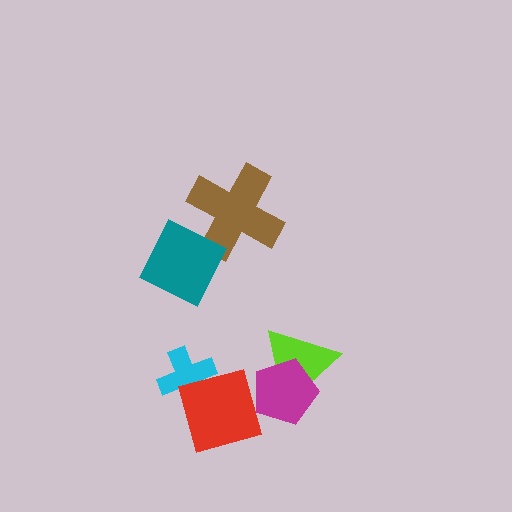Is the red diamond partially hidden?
No, no other shape covers it.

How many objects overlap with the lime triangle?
1 object overlaps with the lime triangle.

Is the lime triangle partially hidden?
Yes, it is partially covered by another shape.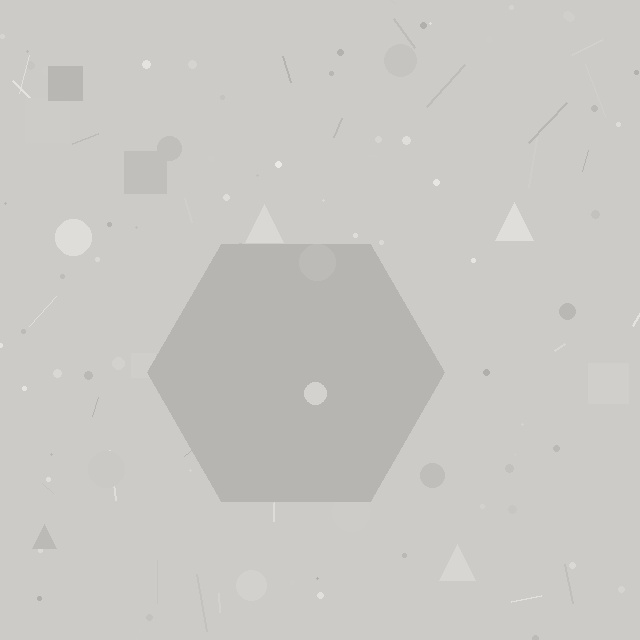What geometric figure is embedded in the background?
A hexagon is embedded in the background.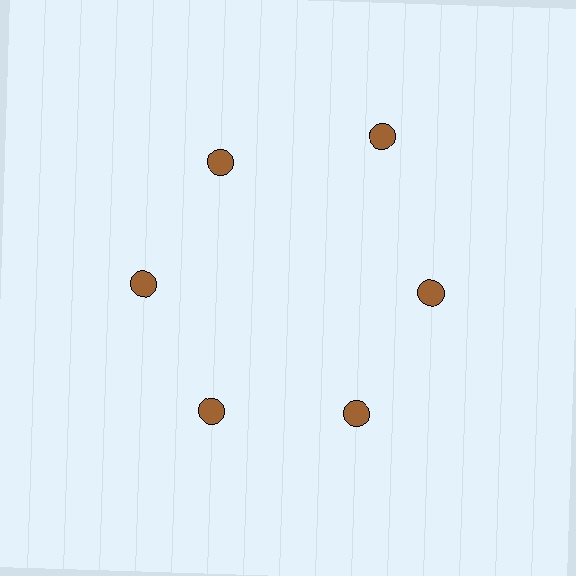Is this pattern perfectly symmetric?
No. The 6 brown circles are arranged in a ring, but one element near the 1 o'clock position is pushed outward from the center, breaking the 6-fold rotational symmetry.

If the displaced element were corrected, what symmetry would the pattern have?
It would have 6-fold rotational symmetry — the pattern would map onto itself every 60 degrees.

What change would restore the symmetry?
The symmetry would be restored by moving it inward, back onto the ring so that all 6 circles sit at equal angles and equal distance from the center.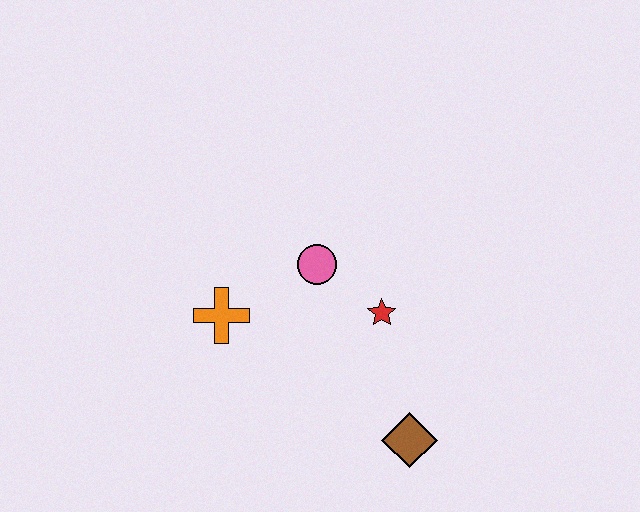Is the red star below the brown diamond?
No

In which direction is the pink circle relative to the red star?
The pink circle is to the left of the red star.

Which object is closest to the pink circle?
The red star is closest to the pink circle.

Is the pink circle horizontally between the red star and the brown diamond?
No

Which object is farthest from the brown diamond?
The orange cross is farthest from the brown diamond.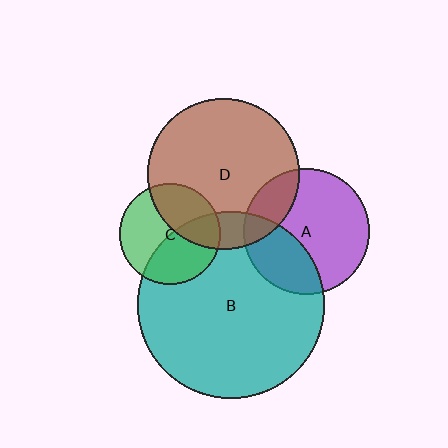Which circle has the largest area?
Circle B (teal).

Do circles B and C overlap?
Yes.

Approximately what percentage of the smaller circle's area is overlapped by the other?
Approximately 45%.